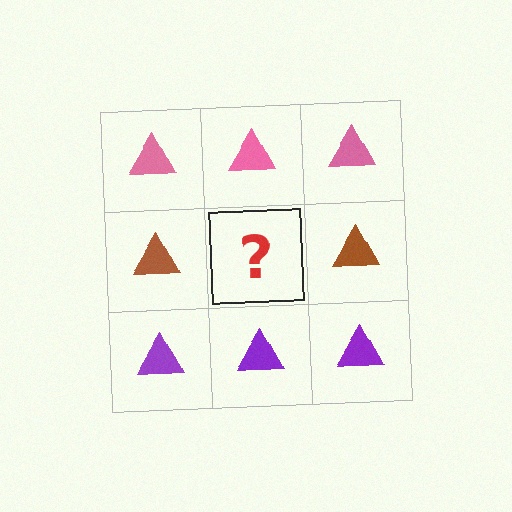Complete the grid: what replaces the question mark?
The question mark should be replaced with a brown triangle.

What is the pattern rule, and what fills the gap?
The rule is that each row has a consistent color. The gap should be filled with a brown triangle.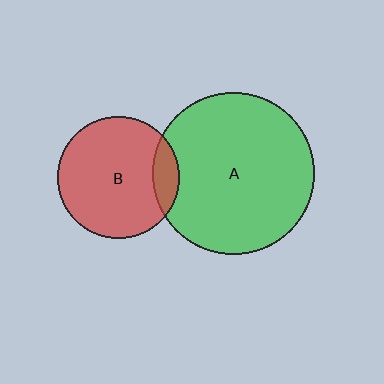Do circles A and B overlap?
Yes.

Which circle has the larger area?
Circle A (green).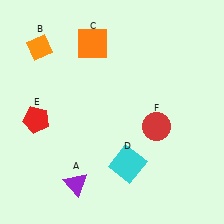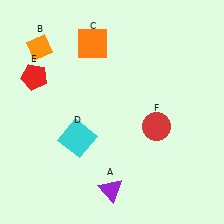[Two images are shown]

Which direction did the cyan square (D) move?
The cyan square (D) moved left.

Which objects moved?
The objects that moved are: the purple triangle (A), the cyan square (D), the red pentagon (E).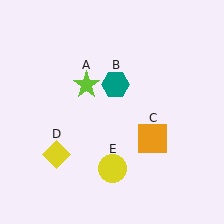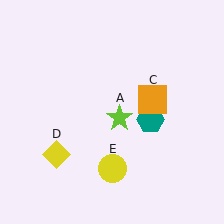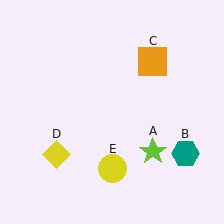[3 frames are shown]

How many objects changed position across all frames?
3 objects changed position: lime star (object A), teal hexagon (object B), orange square (object C).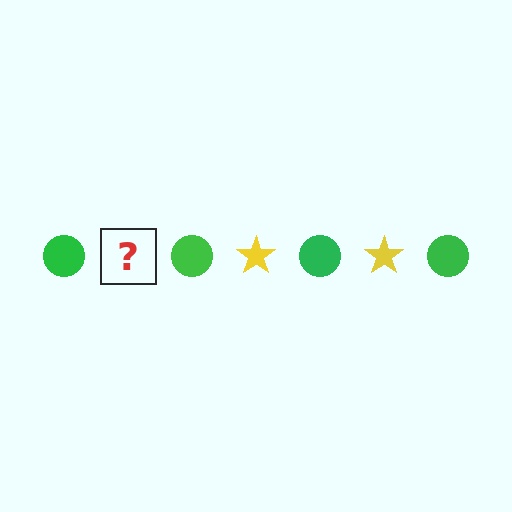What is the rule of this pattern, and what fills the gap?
The rule is that the pattern alternates between green circle and yellow star. The gap should be filled with a yellow star.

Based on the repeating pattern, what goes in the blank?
The blank should be a yellow star.